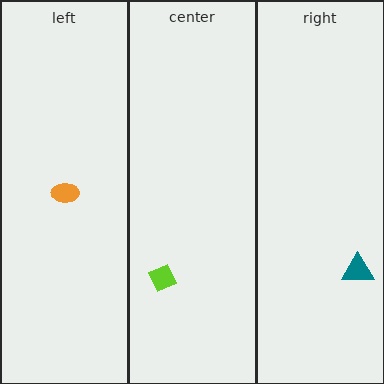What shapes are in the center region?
The lime diamond.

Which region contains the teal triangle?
The right region.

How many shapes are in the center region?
1.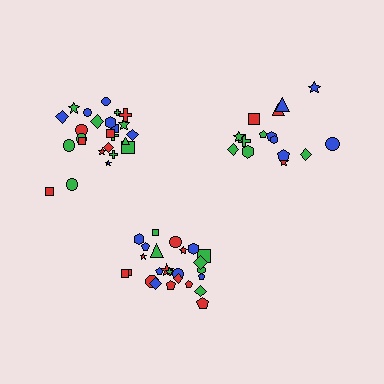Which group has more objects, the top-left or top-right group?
The top-left group.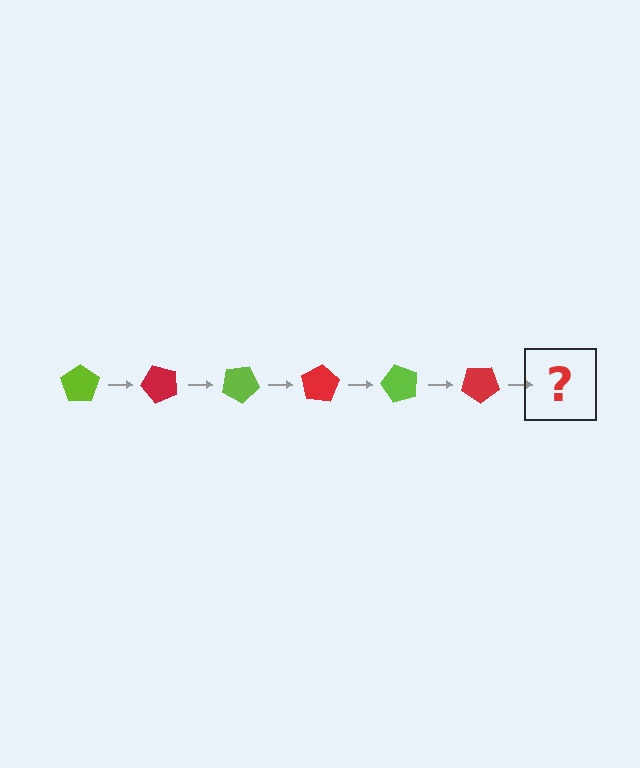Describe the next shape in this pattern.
It should be a lime pentagon, rotated 300 degrees from the start.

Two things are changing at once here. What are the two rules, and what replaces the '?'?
The two rules are that it rotates 50 degrees each step and the color cycles through lime and red. The '?' should be a lime pentagon, rotated 300 degrees from the start.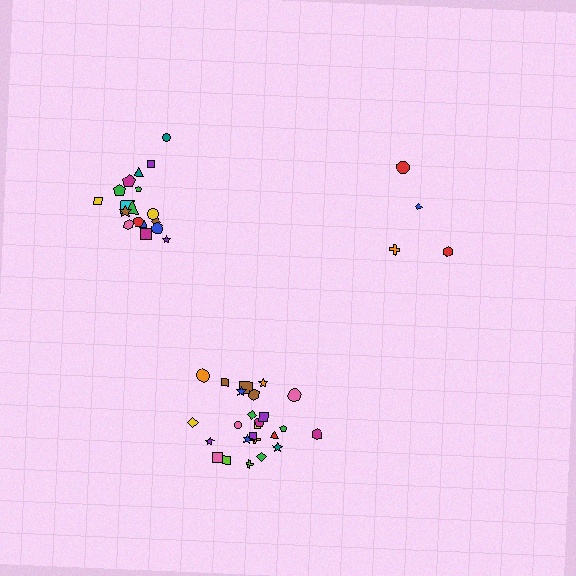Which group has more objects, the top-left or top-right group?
The top-left group.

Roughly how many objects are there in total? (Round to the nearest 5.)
Roughly 45 objects in total.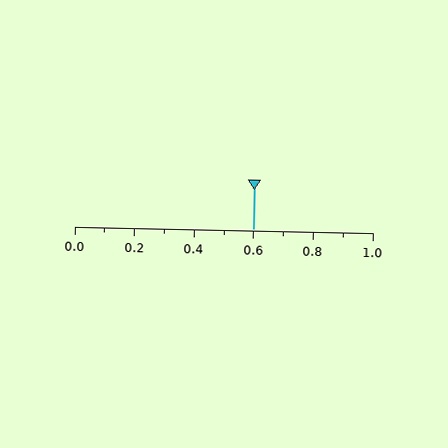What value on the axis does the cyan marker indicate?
The marker indicates approximately 0.6.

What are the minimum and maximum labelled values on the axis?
The axis runs from 0.0 to 1.0.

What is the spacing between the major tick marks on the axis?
The major ticks are spaced 0.2 apart.